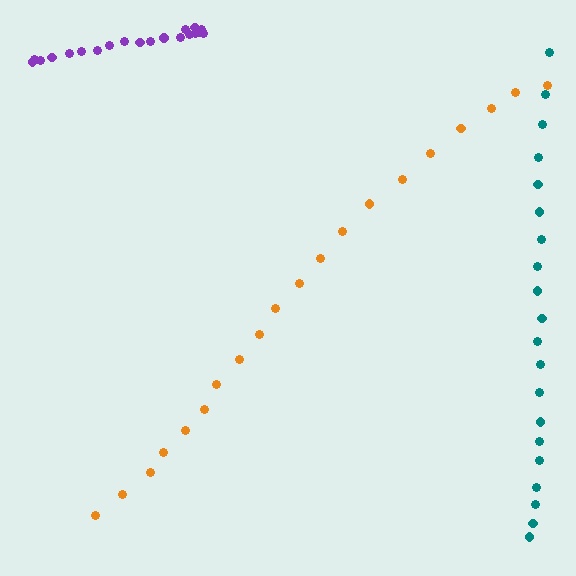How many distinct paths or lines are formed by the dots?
There are 3 distinct paths.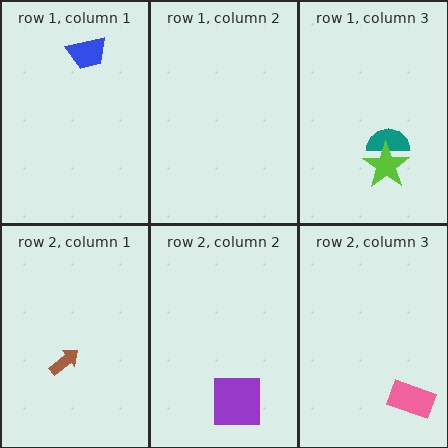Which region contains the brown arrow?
The row 2, column 1 region.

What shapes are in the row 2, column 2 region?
The purple square.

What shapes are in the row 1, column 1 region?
The blue trapezoid.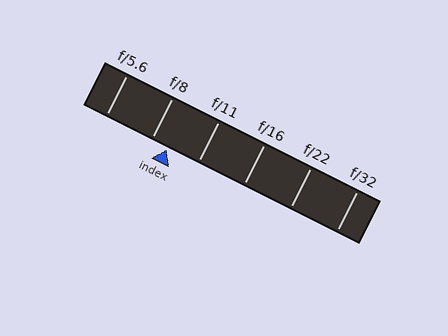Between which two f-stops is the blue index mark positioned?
The index mark is between f/8 and f/11.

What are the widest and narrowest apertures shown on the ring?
The widest aperture shown is f/5.6 and the narrowest is f/32.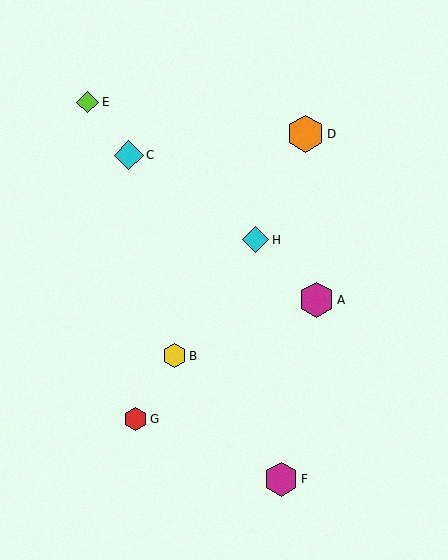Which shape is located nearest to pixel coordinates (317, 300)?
The magenta hexagon (labeled A) at (317, 300) is nearest to that location.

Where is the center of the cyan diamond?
The center of the cyan diamond is at (129, 155).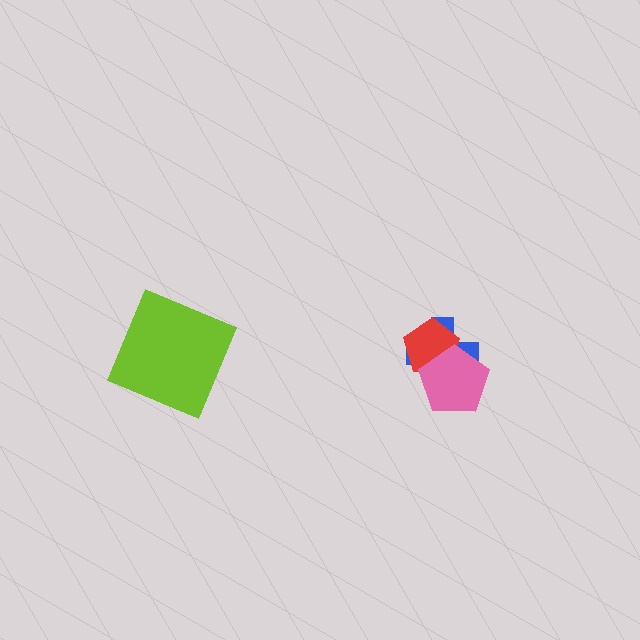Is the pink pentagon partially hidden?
No, no other shape covers it.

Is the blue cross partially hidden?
Yes, it is partially covered by another shape.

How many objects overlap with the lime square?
0 objects overlap with the lime square.